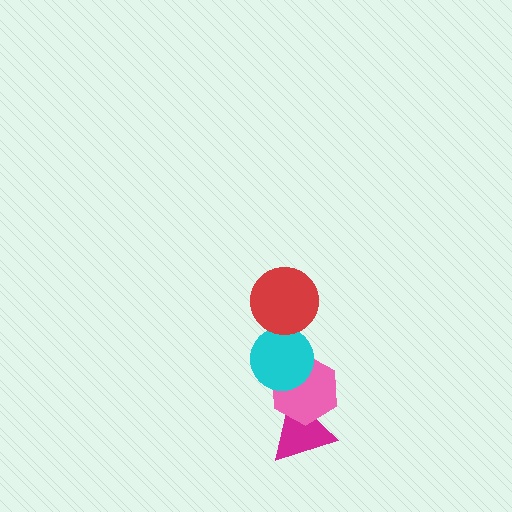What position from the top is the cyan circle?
The cyan circle is 2nd from the top.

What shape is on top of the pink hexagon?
The cyan circle is on top of the pink hexagon.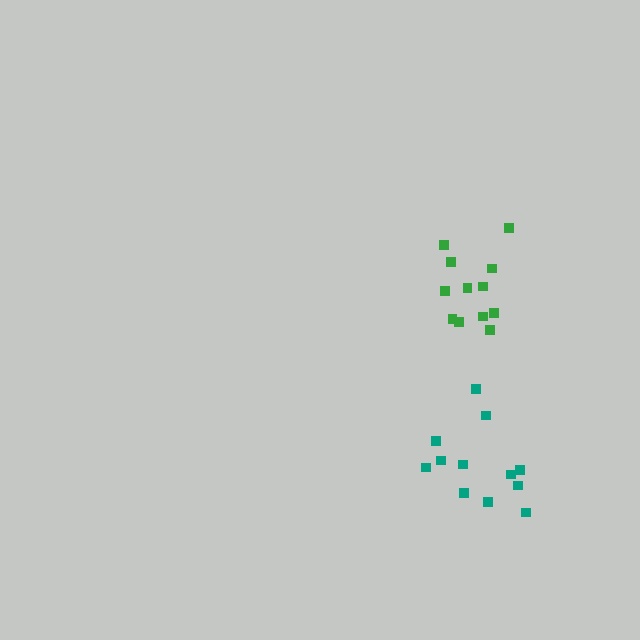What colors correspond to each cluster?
The clusters are colored: green, teal.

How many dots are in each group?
Group 1: 12 dots, Group 2: 12 dots (24 total).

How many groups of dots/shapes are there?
There are 2 groups.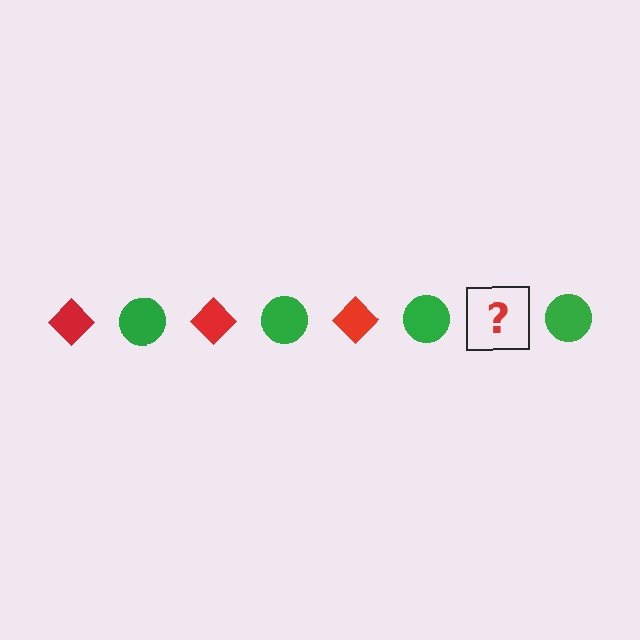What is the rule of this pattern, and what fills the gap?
The rule is that the pattern alternates between red diamond and green circle. The gap should be filled with a red diamond.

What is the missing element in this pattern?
The missing element is a red diamond.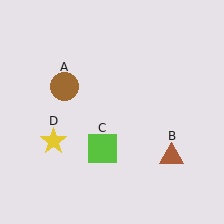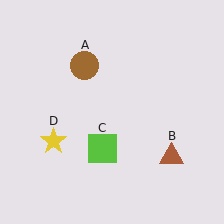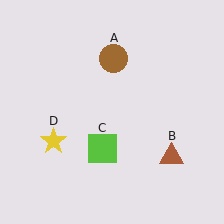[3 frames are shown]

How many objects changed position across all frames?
1 object changed position: brown circle (object A).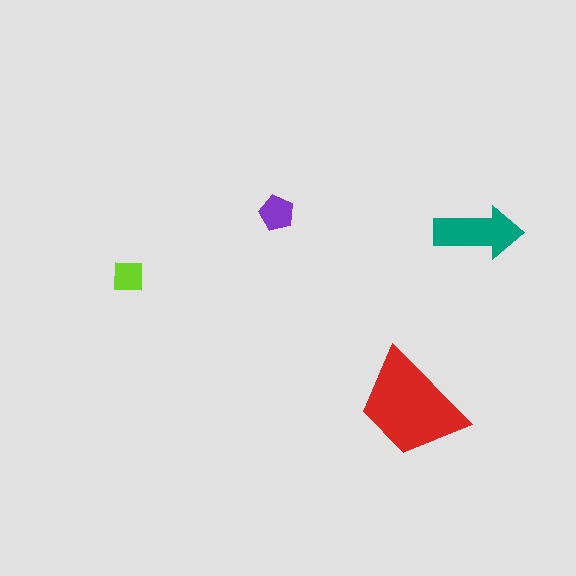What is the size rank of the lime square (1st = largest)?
4th.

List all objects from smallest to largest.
The lime square, the purple pentagon, the teal arrow, the red trapezoid.